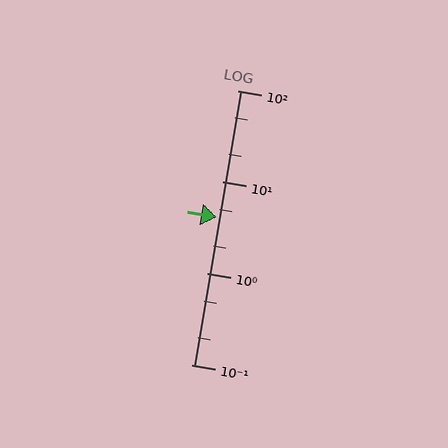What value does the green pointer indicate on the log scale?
The pointer indicates approximately 4.1.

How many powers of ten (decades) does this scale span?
The scale spans 3 decades, from 0.1 to 100.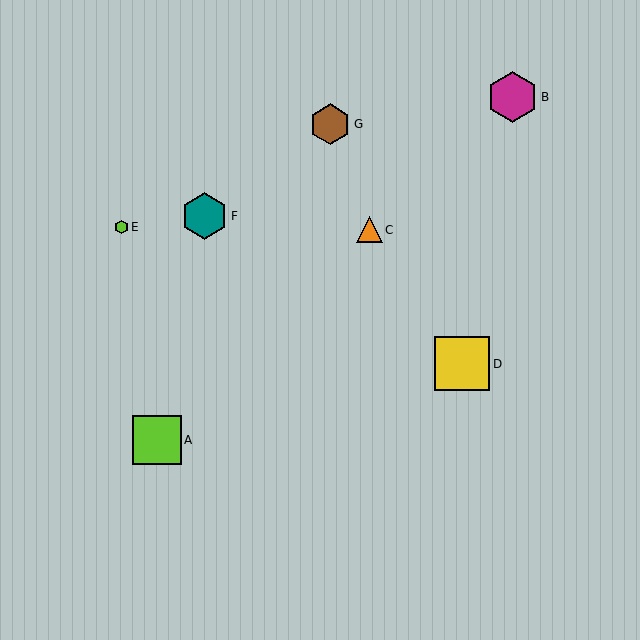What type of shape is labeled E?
Shape E is a lime hexagon.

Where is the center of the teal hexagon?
The center of the teal hexagon is at (204, 216).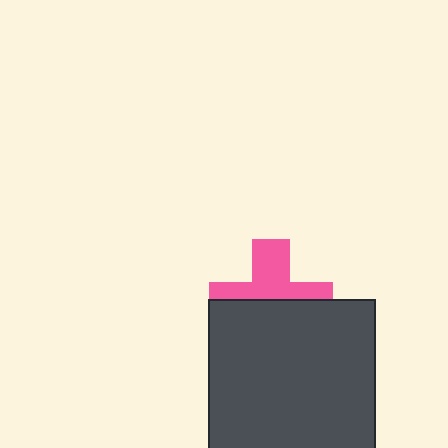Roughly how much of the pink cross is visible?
About half of it is visible (roughly 48%).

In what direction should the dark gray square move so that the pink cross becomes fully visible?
The dark gray square should move down. That is the shortest direction to clear the overlap and leave the pink cross fully visible.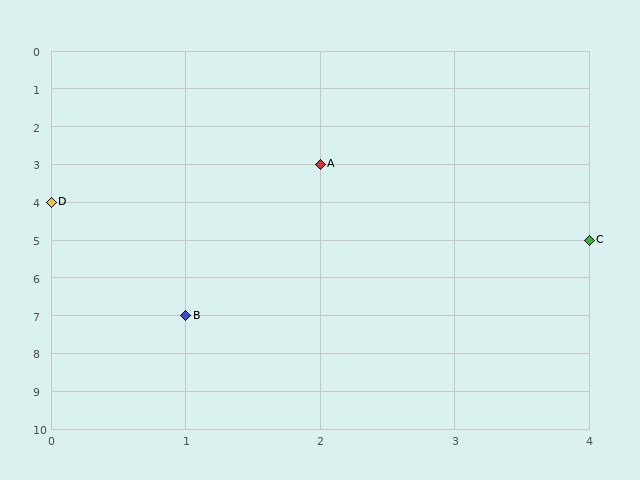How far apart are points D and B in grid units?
Points D and B are 1 column and 3 rows apart (about 3.2 grid units diagonally).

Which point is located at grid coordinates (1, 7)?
Point B is at (1, 7).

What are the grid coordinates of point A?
Point A is at grid coordinates (2, 3).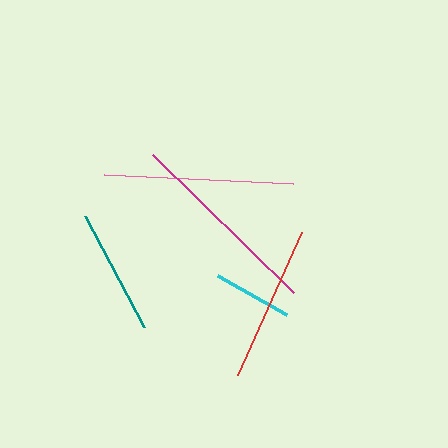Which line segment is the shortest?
The cyan line is the shortest at approximately 80 pixels.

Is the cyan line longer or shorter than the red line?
The red line is longer than the cyan line.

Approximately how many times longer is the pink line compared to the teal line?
The pink line is approximately 1.5 times the length of the teal line.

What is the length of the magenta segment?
The magenta segment is approximately 197 pixels long.